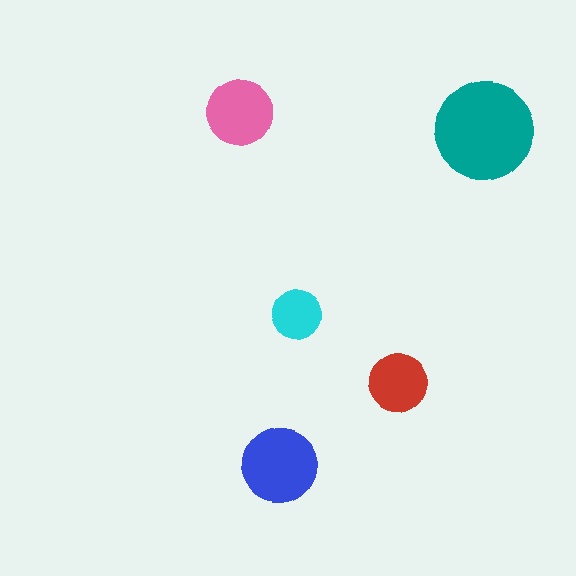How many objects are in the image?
There are 5 objects in the image.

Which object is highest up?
The pink circle is topmost.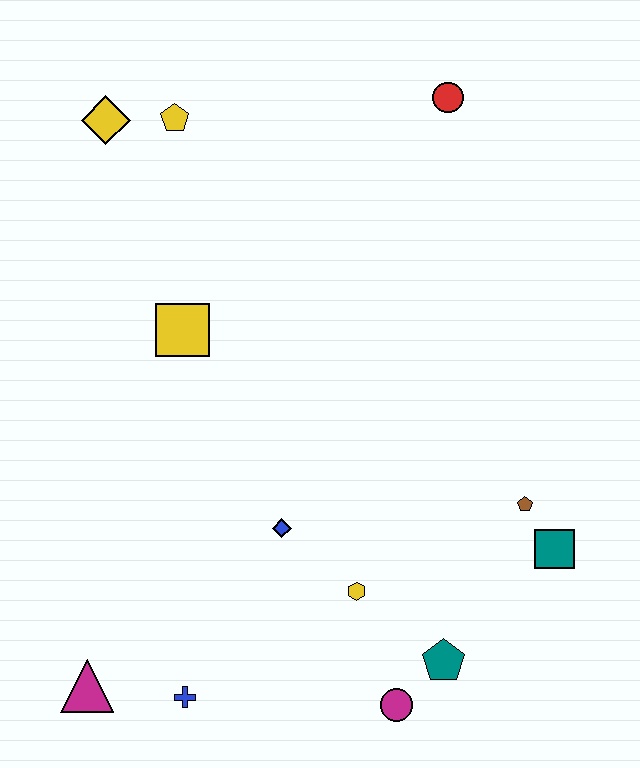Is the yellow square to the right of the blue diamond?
No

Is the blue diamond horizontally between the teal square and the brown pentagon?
No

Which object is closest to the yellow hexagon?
The blue diamond is closest to the yellow hexagon.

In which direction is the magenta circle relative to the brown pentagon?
The magenta circle is below the brown pentagon.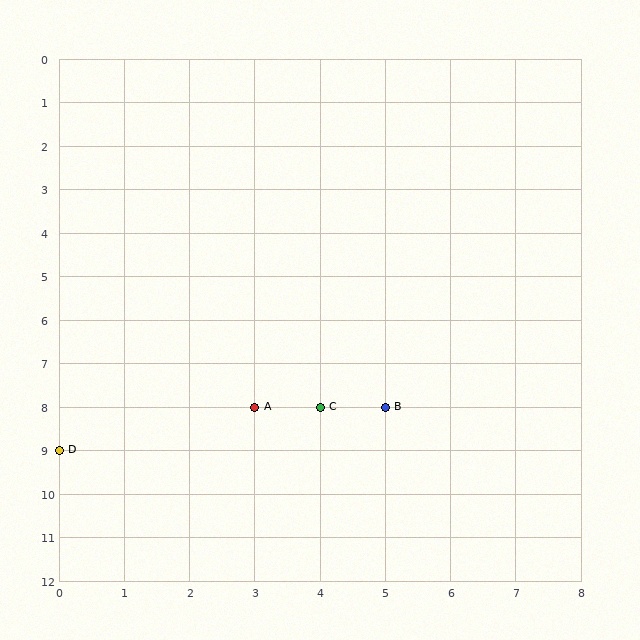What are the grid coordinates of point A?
Point A is at grid coordinates (3, 8).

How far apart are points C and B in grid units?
Points C and B are 1 column apart.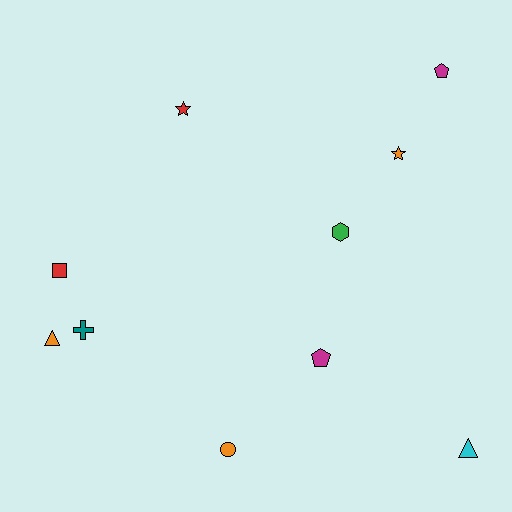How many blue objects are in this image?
There are no blue objects.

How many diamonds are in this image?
There are no diamonds.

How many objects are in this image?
There are 10 objects.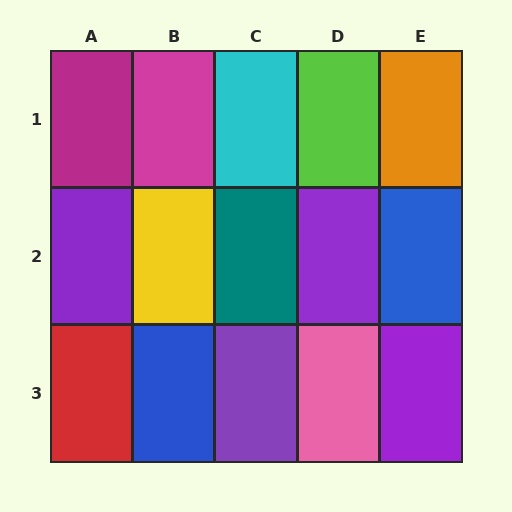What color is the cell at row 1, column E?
Orange.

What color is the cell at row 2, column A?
Purple.